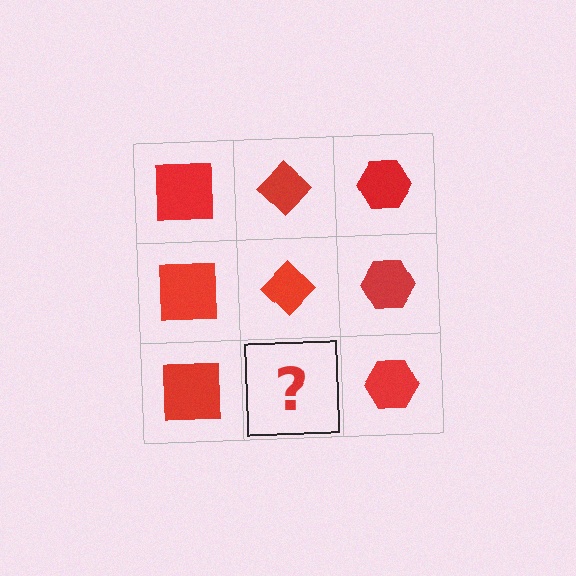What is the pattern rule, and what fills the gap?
The rule is that each column has a consistent shape. The gap should be filled with a red diamond.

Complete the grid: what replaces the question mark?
The question mark should be replaced with a red diamond.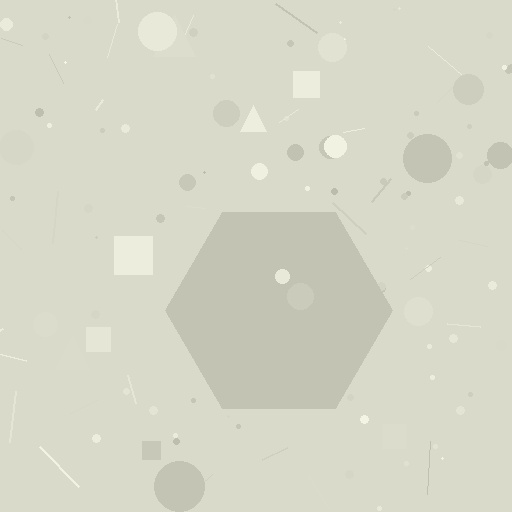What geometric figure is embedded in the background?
A hexagon is embedded in the background.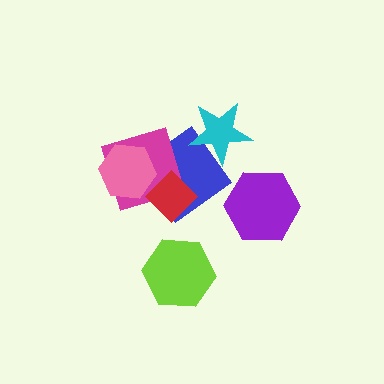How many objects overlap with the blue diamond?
4 objects overlap with the blue diamond.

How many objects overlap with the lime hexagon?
0 objects overlap with the lime hexagon.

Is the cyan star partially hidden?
No, no other shape covers it.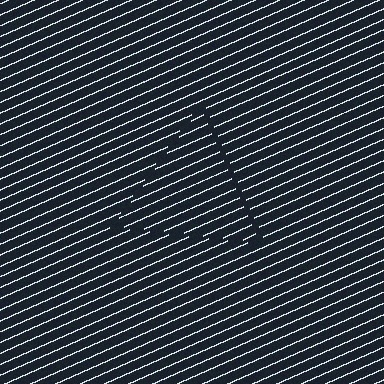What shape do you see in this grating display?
An illusory triangle. The interior of the shape contains the same grating, shifted by half a period — the contour is defined by the phase discontinuity where line-ends from the inner and outer gratings abut.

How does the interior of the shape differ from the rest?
The interior of the shape contains the same grating, shifted by half a period — the contour is defined by the phase discontinuity where line-ends from the inner and outer gratings abut.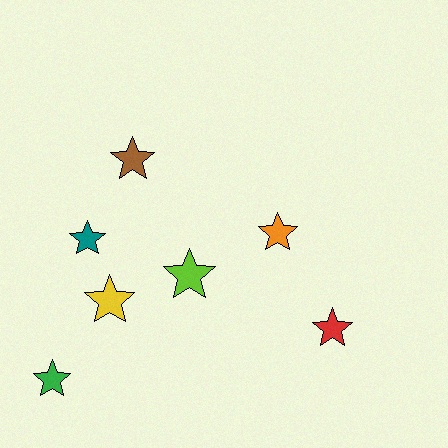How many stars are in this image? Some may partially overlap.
There are 7 stars.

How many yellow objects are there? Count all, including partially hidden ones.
There is 1 yellow object.